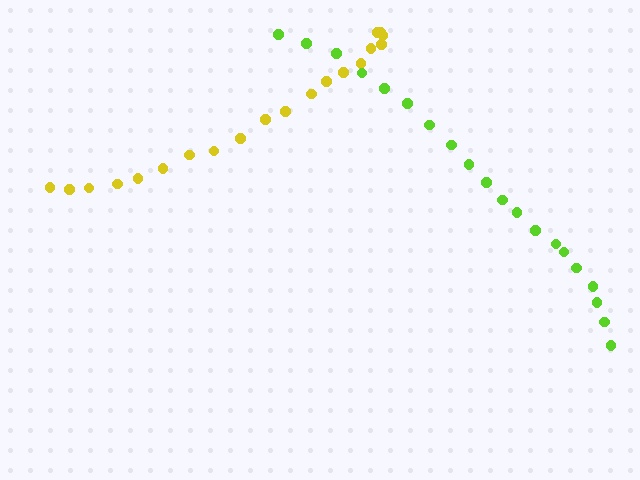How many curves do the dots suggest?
There are 2 distinct paths.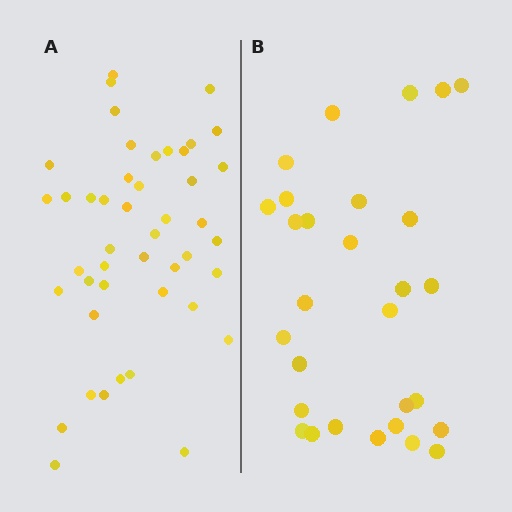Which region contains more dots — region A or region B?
Region A (the left region) has more dots.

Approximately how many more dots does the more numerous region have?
Region A has approximately 15 more dots than region B.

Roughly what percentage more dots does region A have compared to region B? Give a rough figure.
About 55% more.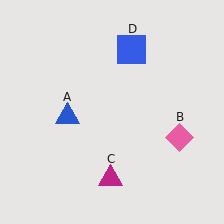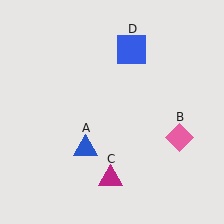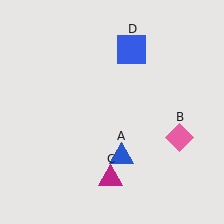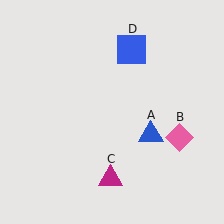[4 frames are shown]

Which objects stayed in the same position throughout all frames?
Pink diamond (object B) and magenta triangle (object C) and blue square (object D) remained stationary.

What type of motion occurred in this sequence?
The blue triangle (object A) rotated counterclockwise around the center of the scene.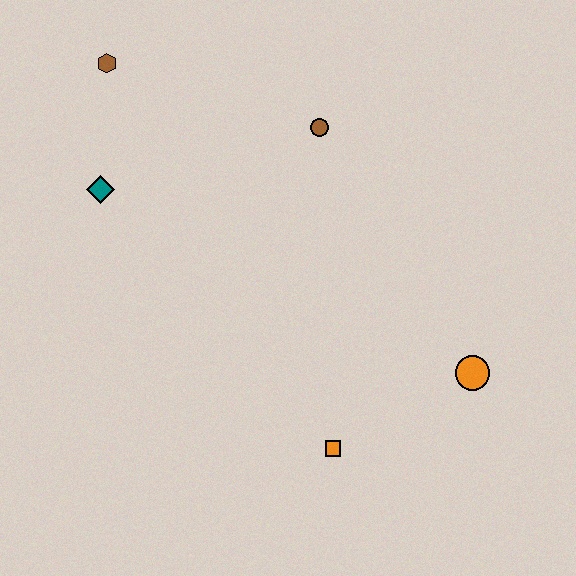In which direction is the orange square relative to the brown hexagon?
The orange square is below the brown hexagon.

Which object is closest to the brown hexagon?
The teal diamond is closest to the brown hexagon.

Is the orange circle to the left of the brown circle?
No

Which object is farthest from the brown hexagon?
The orange circle is farthest from the brown hexagon.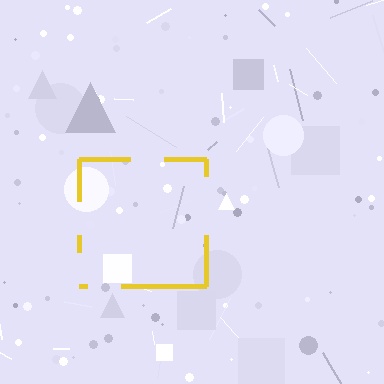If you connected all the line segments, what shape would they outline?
They would outline a square.